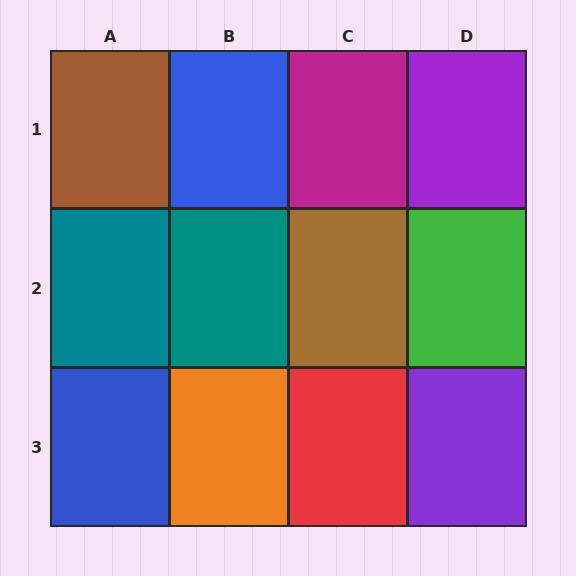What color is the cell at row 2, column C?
Brown.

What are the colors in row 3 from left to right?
Blue, orange, red, purple.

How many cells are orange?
1 cell is orange.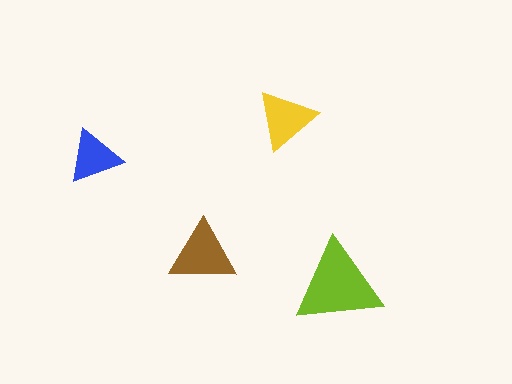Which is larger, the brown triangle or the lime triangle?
The lime one.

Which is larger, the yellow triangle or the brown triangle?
The brown one.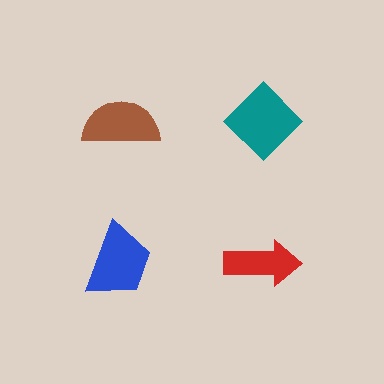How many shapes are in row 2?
2 shapes.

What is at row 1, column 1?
A brown semicircle.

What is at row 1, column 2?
A teal diamond.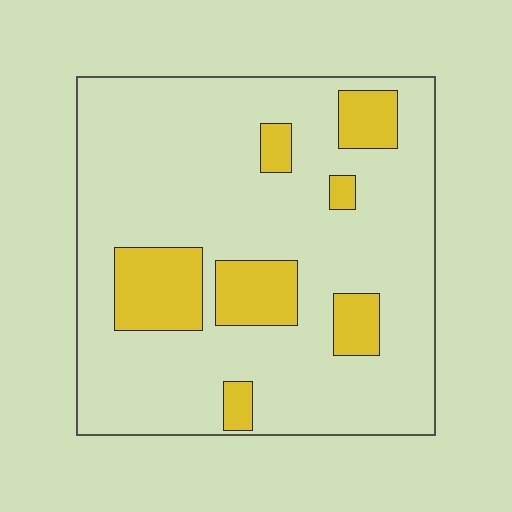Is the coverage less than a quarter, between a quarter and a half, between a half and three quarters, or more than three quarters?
Less than a quarter.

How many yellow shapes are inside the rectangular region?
7.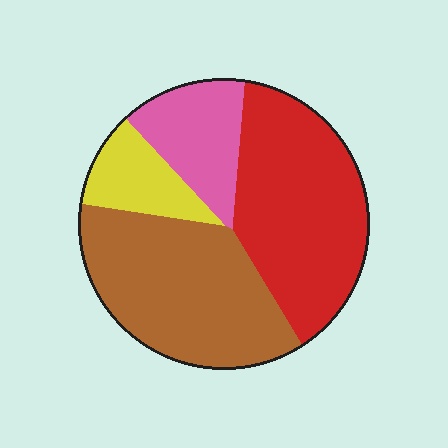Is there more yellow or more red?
Red.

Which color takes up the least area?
Yellow, at roughly 10%.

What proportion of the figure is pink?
Pink covers 15% of the figure.